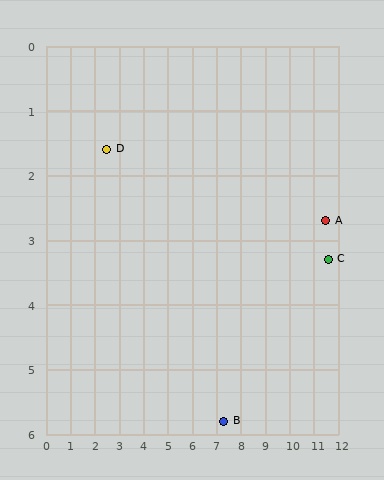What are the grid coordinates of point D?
Point D is at approximately (2.5, 1.6).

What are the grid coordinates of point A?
Point A is at approximately (11.5, 2.7).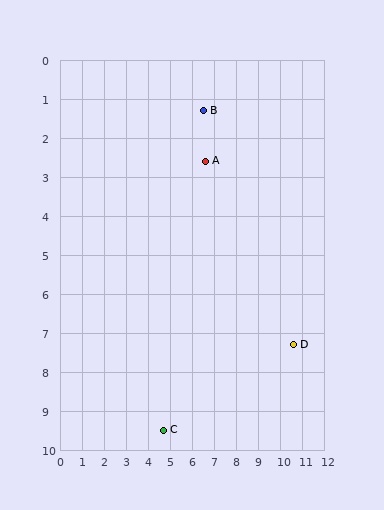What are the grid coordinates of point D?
Point D is at approximately (10.6, 7.3).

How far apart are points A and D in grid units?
Points A and D are about 6.2 grid units apart.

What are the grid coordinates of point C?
Point C is at approximately (4.7, 9.5).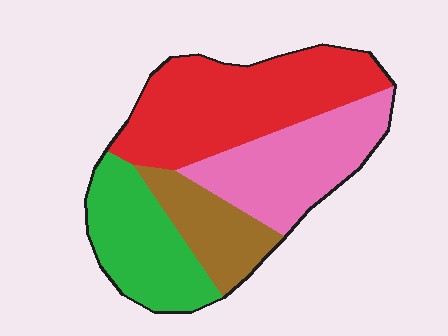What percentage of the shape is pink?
Pink takes up about one quarter (1/4) of the shape.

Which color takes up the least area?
Brown, at roughly 15%.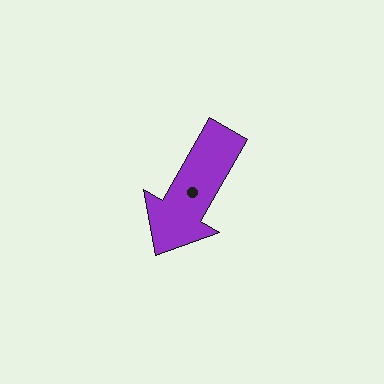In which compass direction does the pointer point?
Southwest.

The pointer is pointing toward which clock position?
Roughly 7 o'clock.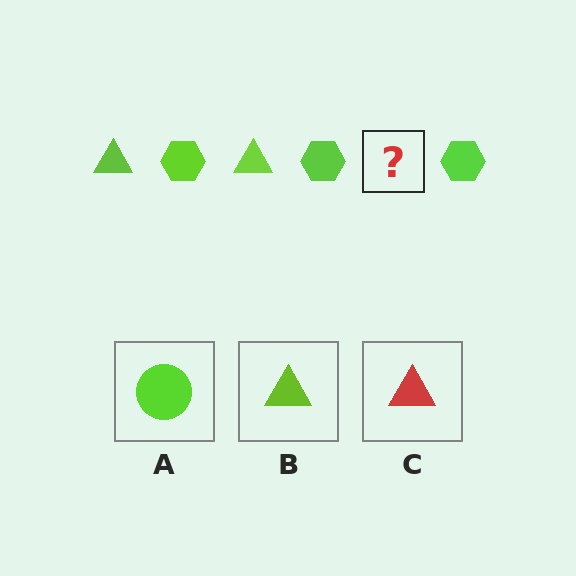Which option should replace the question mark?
Option B.